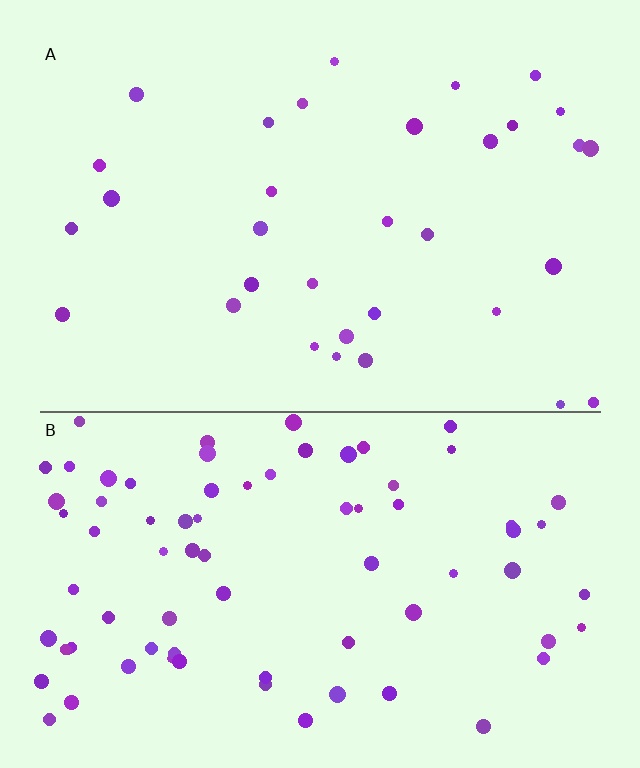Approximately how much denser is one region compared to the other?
Approximately 2.4× — region B over region A.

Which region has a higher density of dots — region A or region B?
B (the bottom).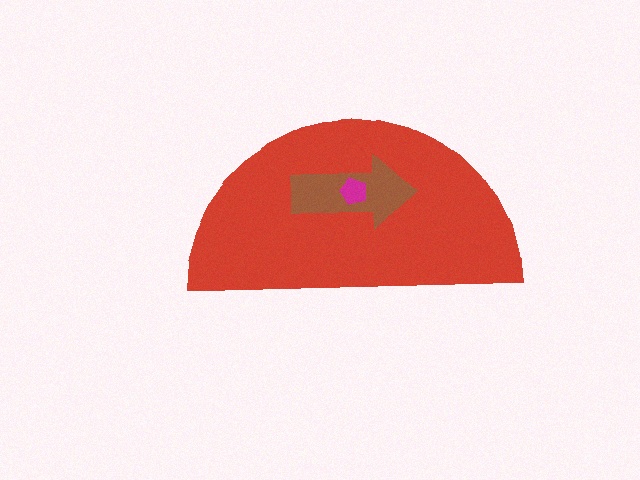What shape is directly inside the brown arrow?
The magenta pentagon.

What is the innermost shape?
The magenta pentagon.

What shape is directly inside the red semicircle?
The brown arrow.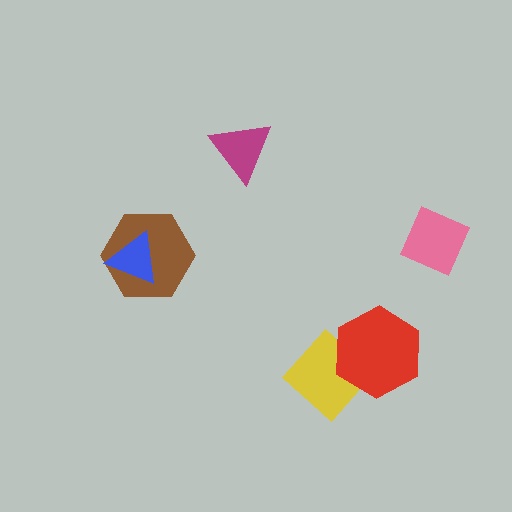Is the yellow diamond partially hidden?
Yes, it is partially covered by another shape.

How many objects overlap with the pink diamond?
0 objects overlap with the pink diamond.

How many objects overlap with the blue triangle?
1 object overlaps with the blue triangle.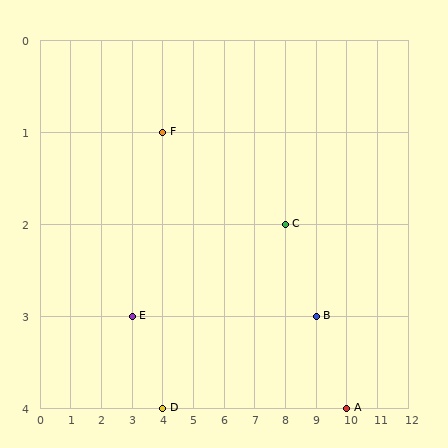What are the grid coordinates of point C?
Point C is at grid coordinates (8, 2).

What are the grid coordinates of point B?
Point B is at grid coordinates (9, 3).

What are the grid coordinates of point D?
Point D is at grid coordinates (4, 4).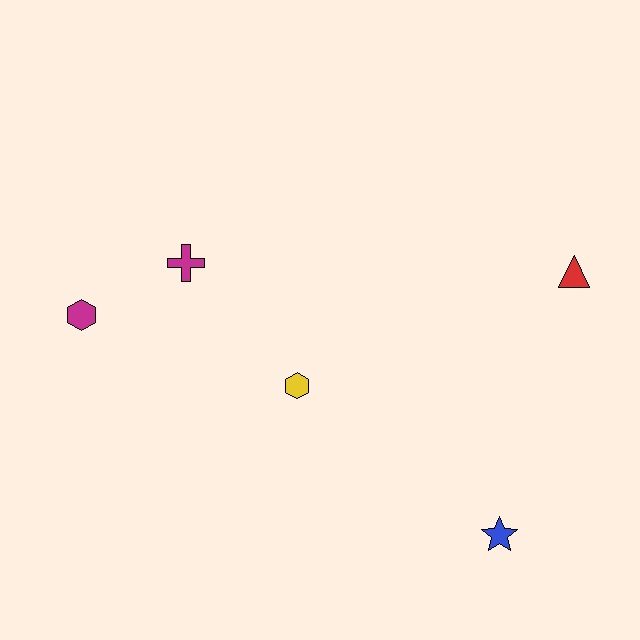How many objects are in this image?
There are 5 objects.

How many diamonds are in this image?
There are no diamonds.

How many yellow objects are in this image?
There is 1 yellow object.